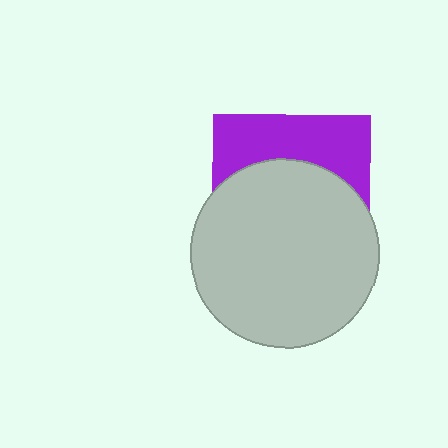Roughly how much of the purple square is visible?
A small part of it is visible (roughly 36%).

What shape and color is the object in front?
The object in front is a light gray circle.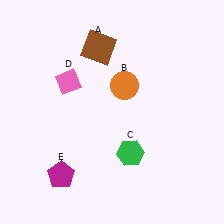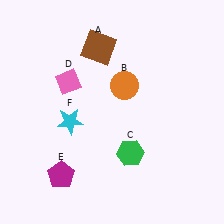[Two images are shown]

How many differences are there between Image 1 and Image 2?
There is 1 difference between the two images.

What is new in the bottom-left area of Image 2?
A cyan star (F) was added in the bottom-left area of Image 2.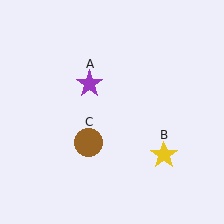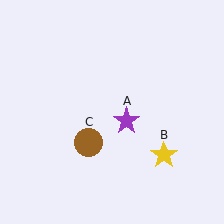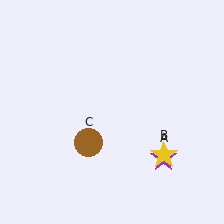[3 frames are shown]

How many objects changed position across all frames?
1 object changed position: purple star (object A).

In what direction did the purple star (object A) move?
The purple star (object A) moved down and to the right.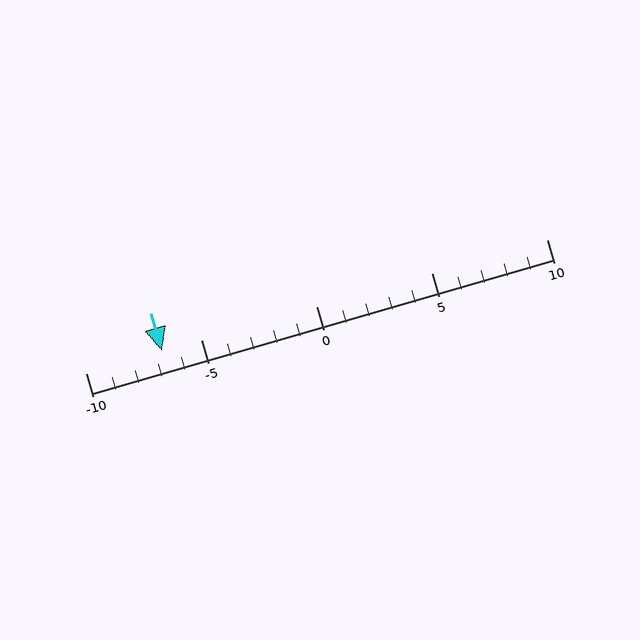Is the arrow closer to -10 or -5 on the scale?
The arrow is closer to -5.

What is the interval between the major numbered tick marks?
The major tick marks are spaced 5 units apart.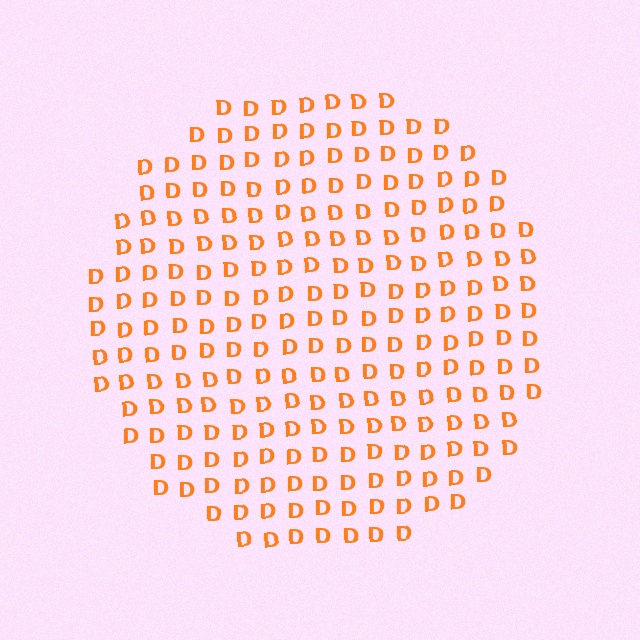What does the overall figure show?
The overall figure shows a circle.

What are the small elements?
The small elements are letter D's.